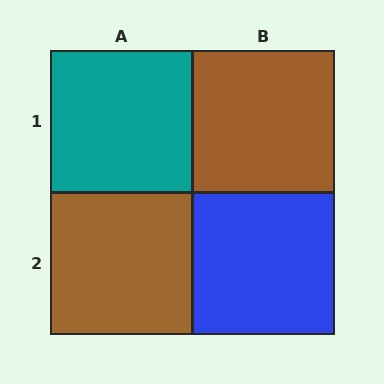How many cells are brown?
2 cells are brown.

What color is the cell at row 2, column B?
Blue.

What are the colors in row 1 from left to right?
Teal, brown.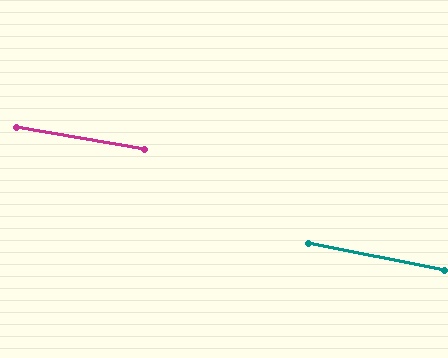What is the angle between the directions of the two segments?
Approximately 1 degree.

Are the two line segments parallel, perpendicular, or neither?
Parallel — their directions differ by only 1.3°.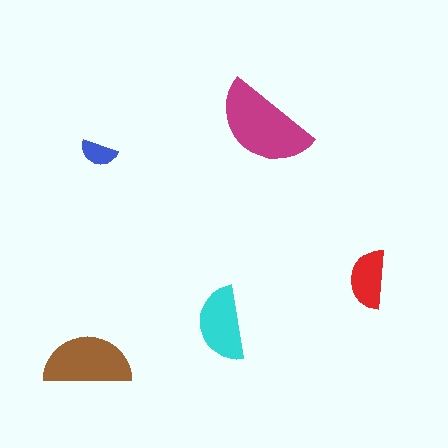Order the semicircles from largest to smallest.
the magenta one, the brown one, the cyan one, the red one, the blue one.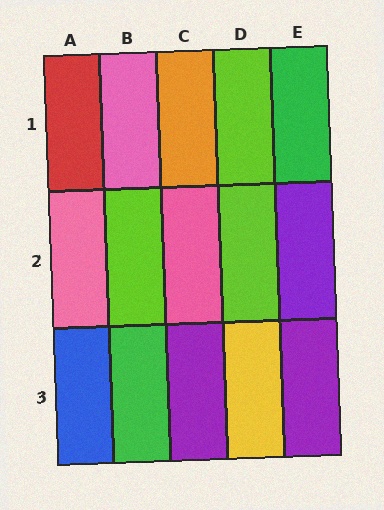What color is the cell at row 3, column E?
Purple.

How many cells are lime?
3 cells are lime.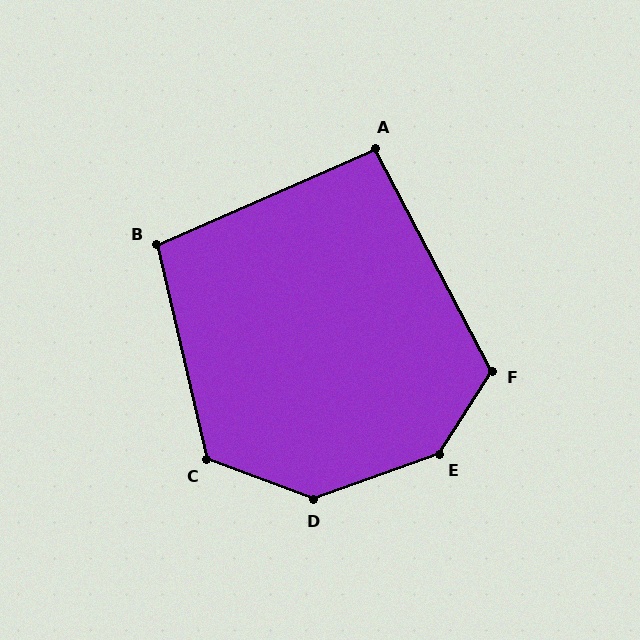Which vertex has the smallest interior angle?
A, at approximately 94 degrees.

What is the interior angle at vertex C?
Approximately 124 degrees (obtuse).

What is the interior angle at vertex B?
Approximately 100 degrees (obtuse).